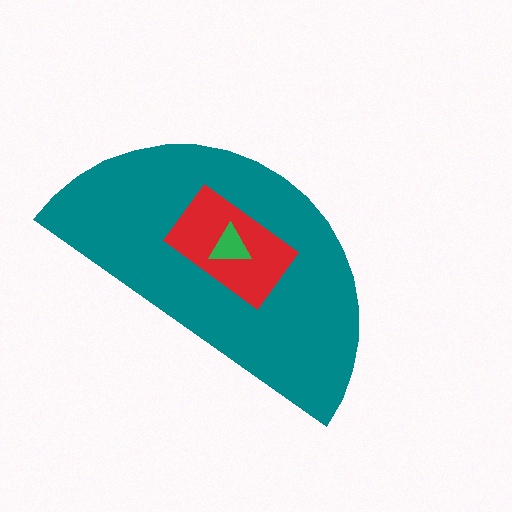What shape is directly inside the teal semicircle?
The red rectangle.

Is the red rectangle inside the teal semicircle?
Yes.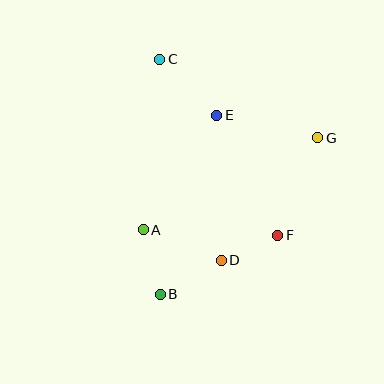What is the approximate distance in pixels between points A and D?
The distance between A and D is approximately 84 pixels.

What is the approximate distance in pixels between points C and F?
The distance between C and F is approximately 212 pixels.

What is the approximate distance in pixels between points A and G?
The distance between A and G is approximately 197 pixels.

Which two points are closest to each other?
Points D and F are closest to each other.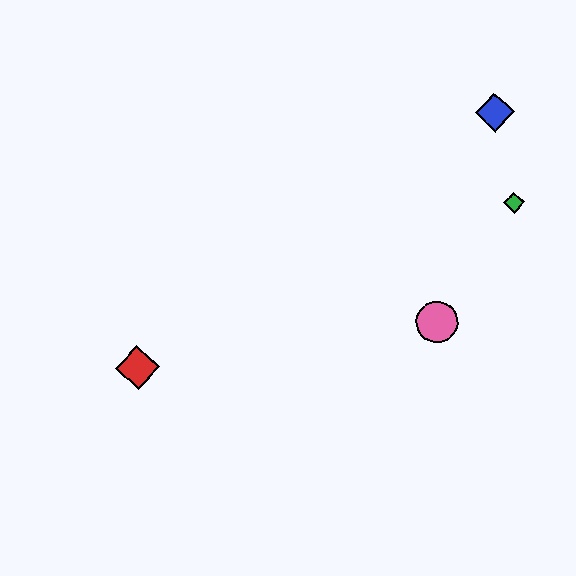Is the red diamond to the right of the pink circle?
No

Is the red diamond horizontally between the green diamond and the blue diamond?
No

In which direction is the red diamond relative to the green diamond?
The red diamond is to the left of the green diamond.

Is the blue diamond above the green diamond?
Yes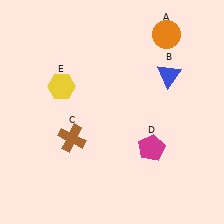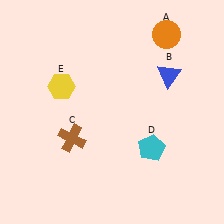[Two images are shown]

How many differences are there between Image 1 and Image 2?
There is 1 difference between the two images.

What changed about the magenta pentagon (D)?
In Image 1, D is magenta. In Image 2, it changed to cyan.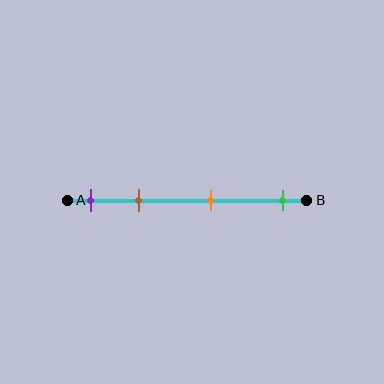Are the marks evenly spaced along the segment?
No, the marks are not evenly spaced.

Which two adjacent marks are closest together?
The purple and brown marks are the closest adjacent pair.